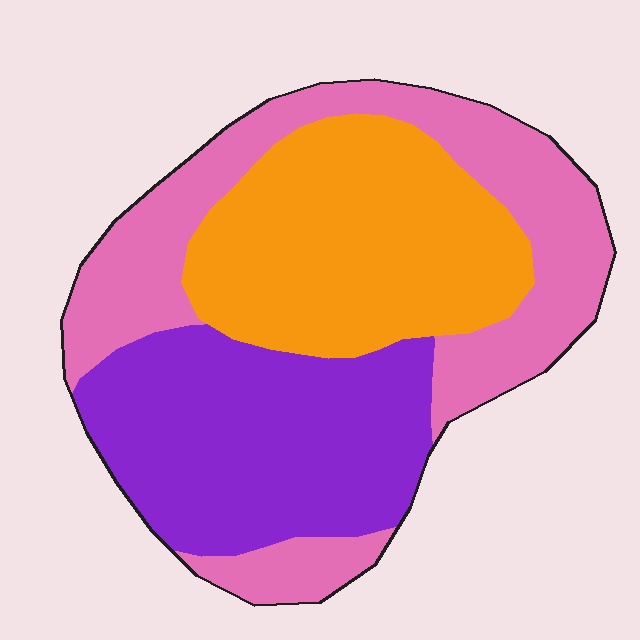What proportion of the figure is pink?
Pink takes up about one third (1/3) of the figure.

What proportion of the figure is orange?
Orange covers 32% of the figure.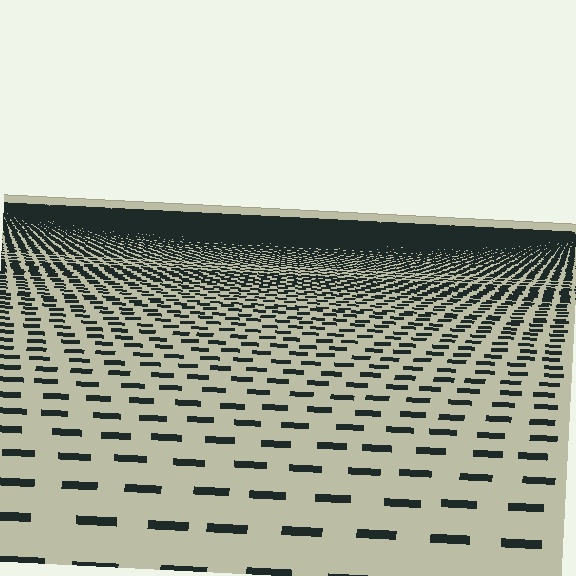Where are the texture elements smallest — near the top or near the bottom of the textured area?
Near the top.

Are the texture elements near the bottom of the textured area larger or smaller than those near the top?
Larger. Near the bottom, elements are closer to the viewer and appear at a bigger on-screen size.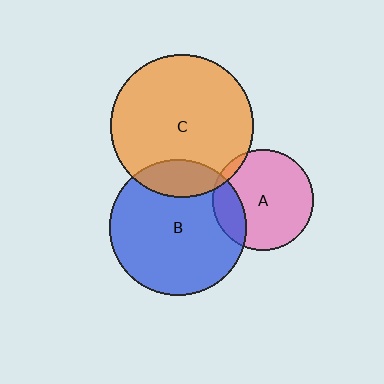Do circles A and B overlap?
Yes.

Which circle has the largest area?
Circle C (orange).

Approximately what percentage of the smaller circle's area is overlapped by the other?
Approximately 20%.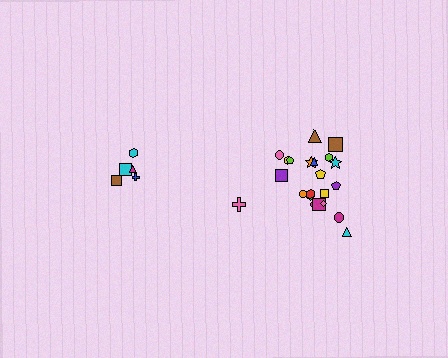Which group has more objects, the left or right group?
The right group.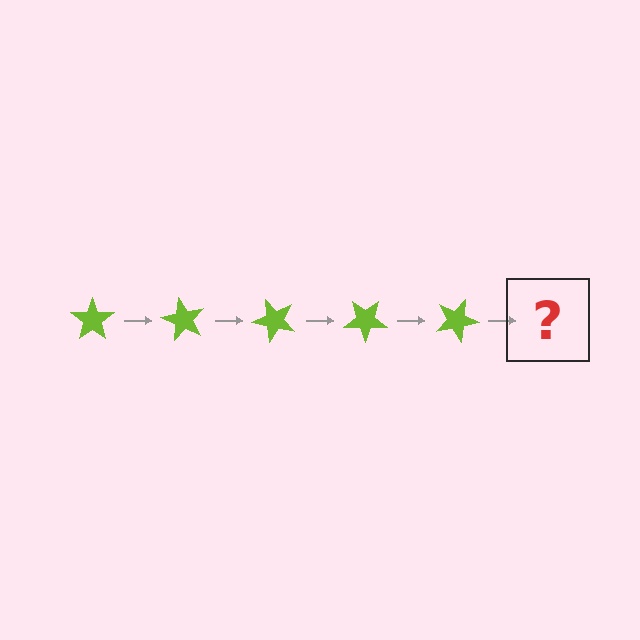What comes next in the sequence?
The next element should be a lime star rotated 300 degrees.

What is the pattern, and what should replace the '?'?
The pattern is that the star rotates 60 degrees each step. The '?' should be a lime star rotated 300 degrees.